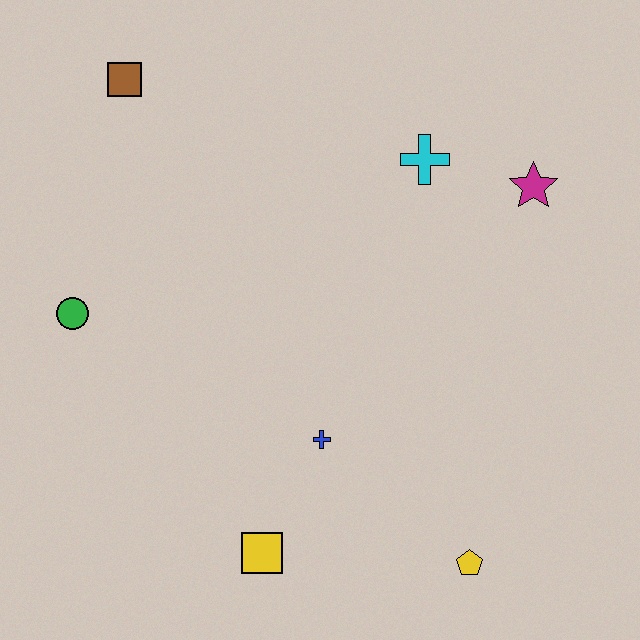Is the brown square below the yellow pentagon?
No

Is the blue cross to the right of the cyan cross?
No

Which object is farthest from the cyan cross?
The yellow square is farthest from the cyan cross.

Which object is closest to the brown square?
The green circle is closest to the brown square.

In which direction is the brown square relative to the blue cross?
The brown square is above the blue cross.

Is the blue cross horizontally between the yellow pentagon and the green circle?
Yes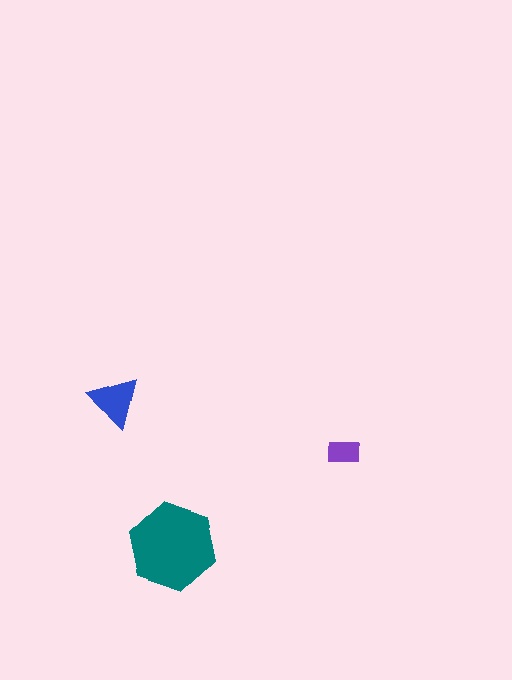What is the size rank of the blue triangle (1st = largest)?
2nd.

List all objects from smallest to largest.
The purple rectangle, the blue triangle, the teal hexagon.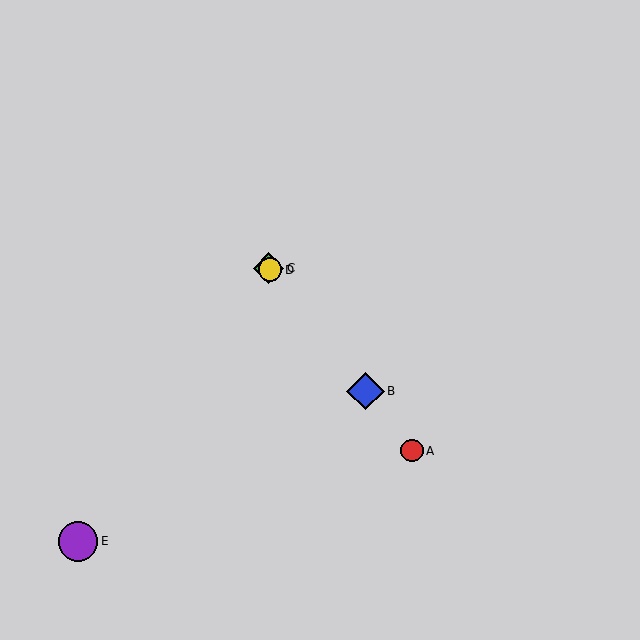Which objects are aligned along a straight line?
Objects A, B, C, D are aligned along a straight line.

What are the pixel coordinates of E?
Object E is at (78, 541).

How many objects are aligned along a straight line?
4 objects (A, B, C, D) are aligned along a straight line.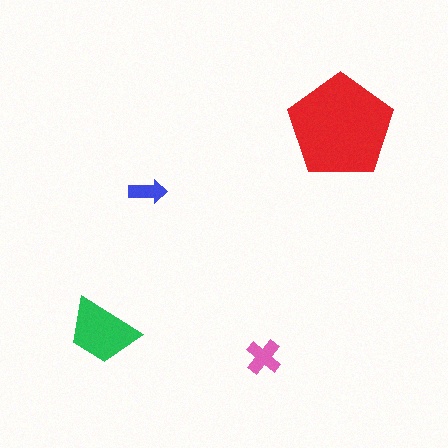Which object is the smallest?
The blue arrow.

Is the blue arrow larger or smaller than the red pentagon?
Smaller.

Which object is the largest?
The red pentagon.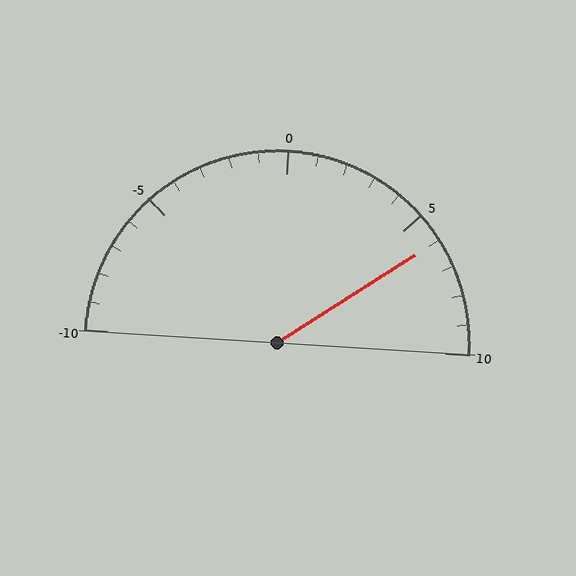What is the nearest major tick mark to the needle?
The nearest major tick mark is 5.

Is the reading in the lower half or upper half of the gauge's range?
The reading is in the upper half of the range (-10 to 10).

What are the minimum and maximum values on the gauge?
The gauge ranges from -10 to 10.